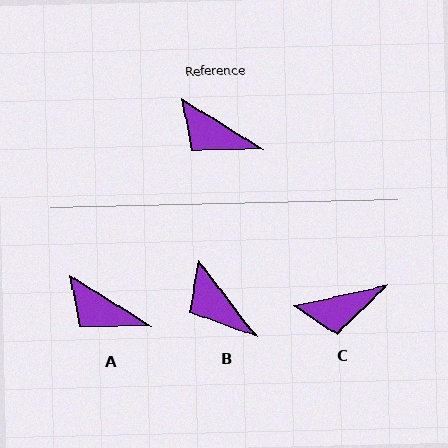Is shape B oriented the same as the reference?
No, it is off by about 21 degrees.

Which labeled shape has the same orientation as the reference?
A.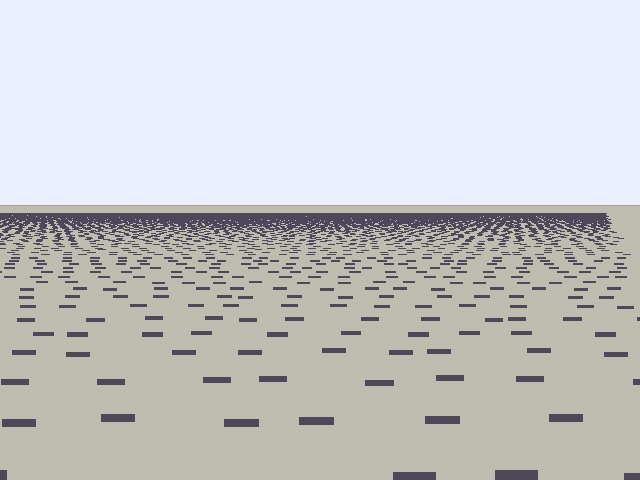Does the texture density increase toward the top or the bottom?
Density increases toward the top.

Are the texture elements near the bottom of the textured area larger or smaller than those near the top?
Larger. Near the bottom, elements are closer to the viewer and appear at a bigger on-screen size.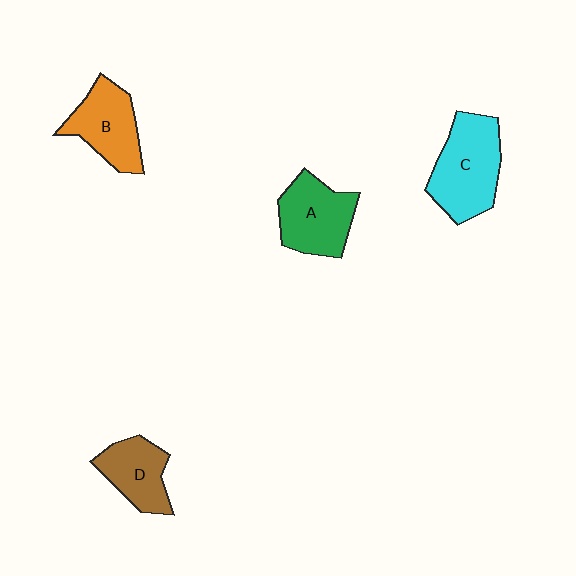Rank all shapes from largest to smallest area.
From largest to smallest: C (cyan), A (green), B (orange), D (brown).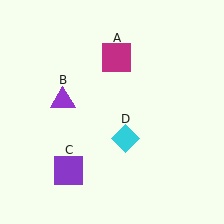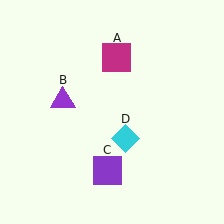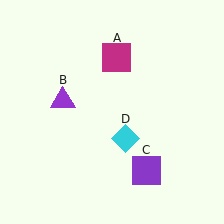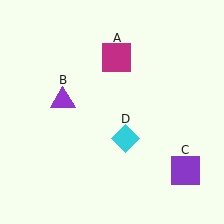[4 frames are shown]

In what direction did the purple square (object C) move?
The purple square (object C) moved right.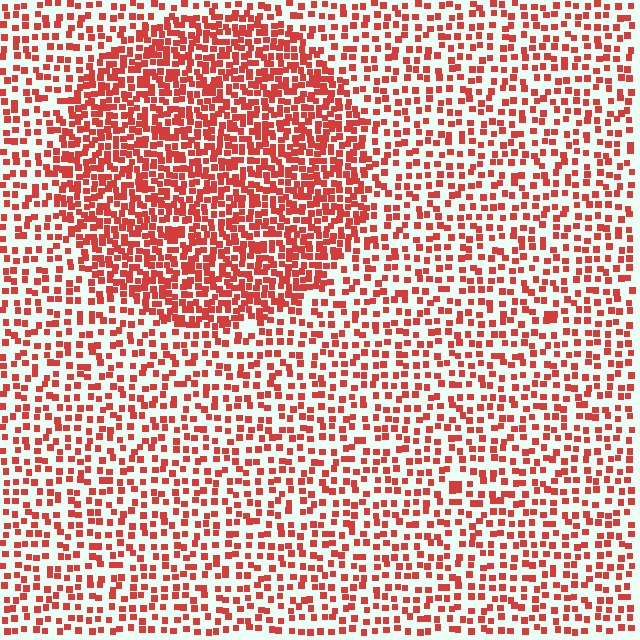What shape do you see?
I see a circle.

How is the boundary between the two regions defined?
The boundary is defined by a change in element density (approximately 2.0x ratio). All elements are the same color, size, and shape.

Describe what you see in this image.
The image contains small red elements arranged at two different densities. A circle-shaped region is visible where the elements are more densely packed than the surrounding area.